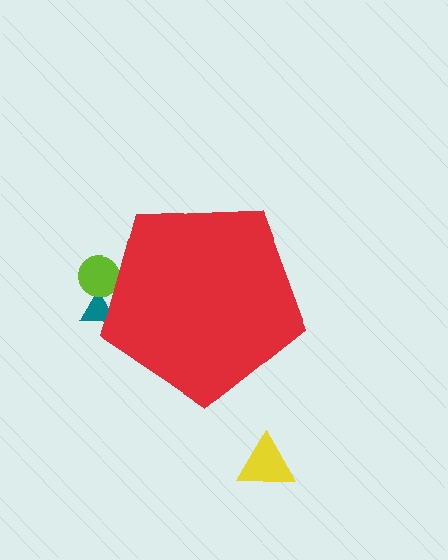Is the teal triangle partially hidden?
Yes, the teal triangle is partially hidden behind the red pentagon.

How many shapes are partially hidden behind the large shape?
2 shapes are partially hidden.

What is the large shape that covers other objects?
A red pentagon.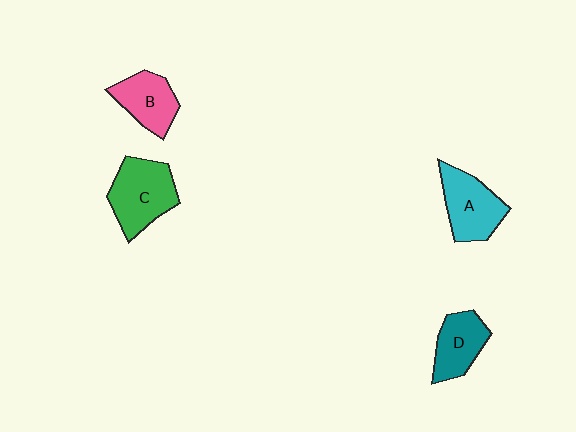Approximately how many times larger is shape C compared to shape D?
Approximately 1.4 times.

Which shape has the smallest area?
Shape D (teal).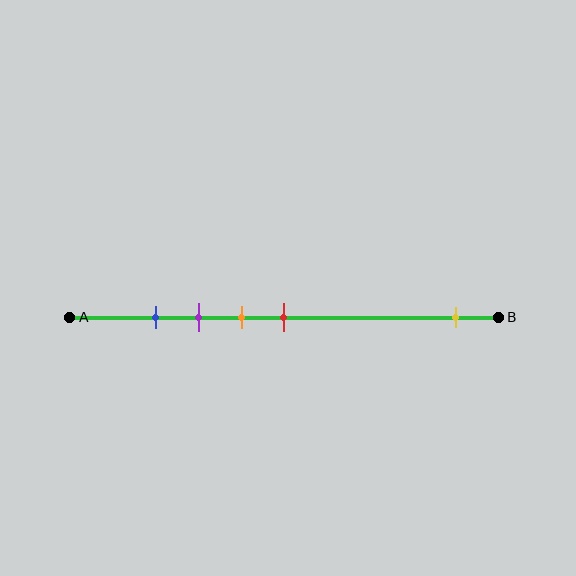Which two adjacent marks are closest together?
The blue and purple marks are the closest adjacent pair.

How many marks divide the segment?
There are 5 marks dividing the segment.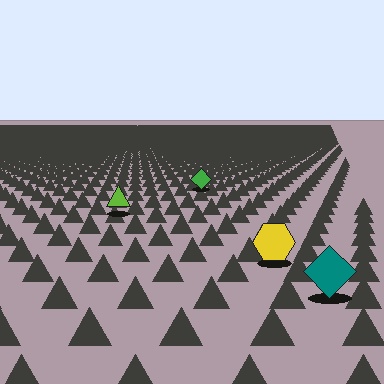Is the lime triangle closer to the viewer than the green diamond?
Yes. The lime triangle is closer — you can tell from the texture gradient: the ground texture is coarser near it.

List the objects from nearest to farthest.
From nearest to farthest: the teal diamond, the yellow hexagon, the lime triangle, the green diamond.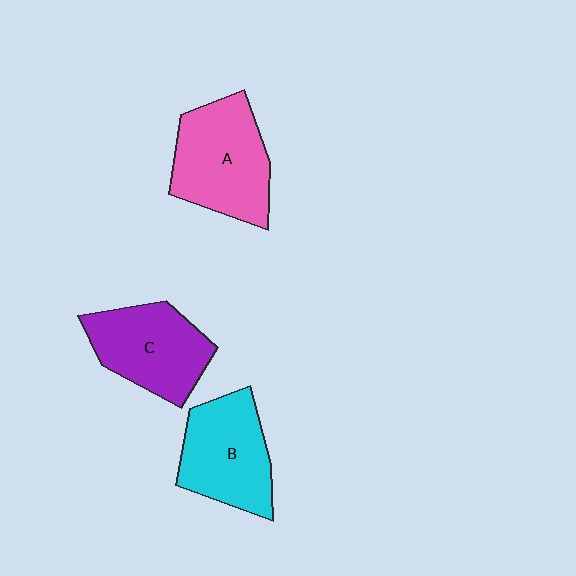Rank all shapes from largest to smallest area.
From largest to smallest: A (pink), B (cyan), C (purple).